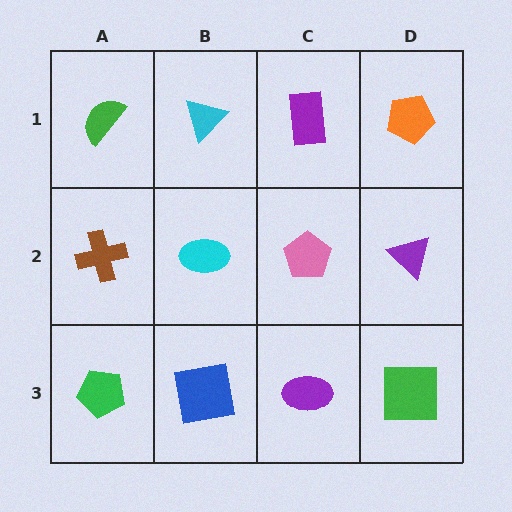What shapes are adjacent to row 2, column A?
A green semicircle (row 1, column A), a green pentagon (row 3, column A), a cyan ellipse (row 2, column B).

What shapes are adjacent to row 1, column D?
A purple triangle (row 2, column D), a purple rectangle (row 1, column C).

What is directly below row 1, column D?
A purple triangle.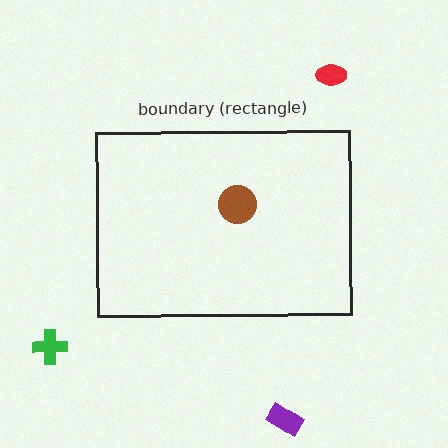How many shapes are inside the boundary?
1 inside, 3 outside.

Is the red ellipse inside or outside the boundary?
Outside.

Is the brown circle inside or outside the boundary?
Inside.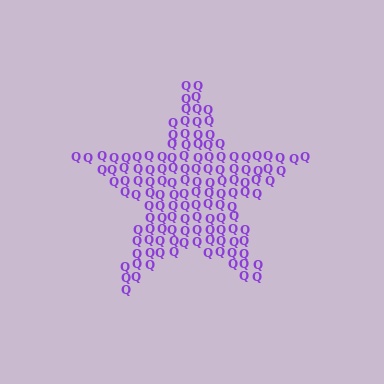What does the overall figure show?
The overall figure shows a star.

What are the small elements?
The small elements are letter Q's.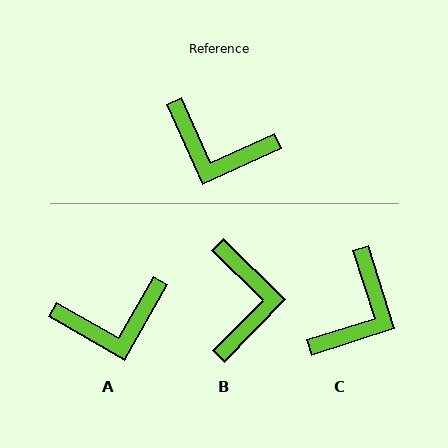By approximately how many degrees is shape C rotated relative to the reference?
Approximately 84 degrees counter-clockwise.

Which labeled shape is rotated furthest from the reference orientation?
B, about 111 degrees away.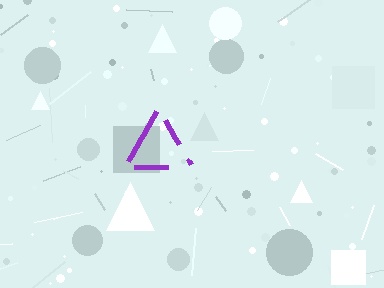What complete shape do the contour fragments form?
The contour fragments form a triangle.